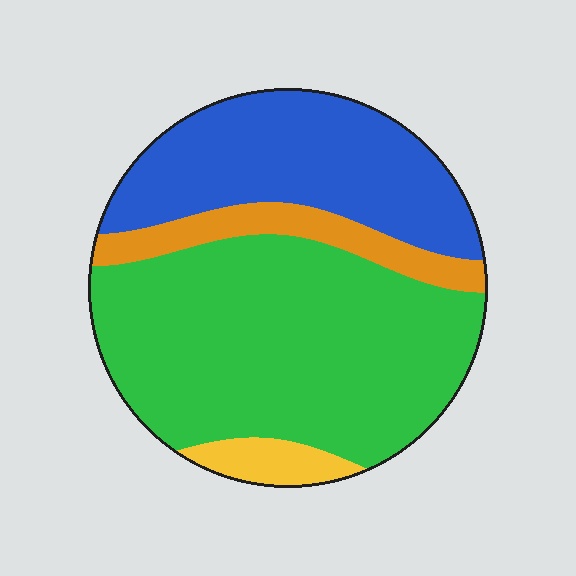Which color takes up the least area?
Yellow, at roughly 5%.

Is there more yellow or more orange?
Orange.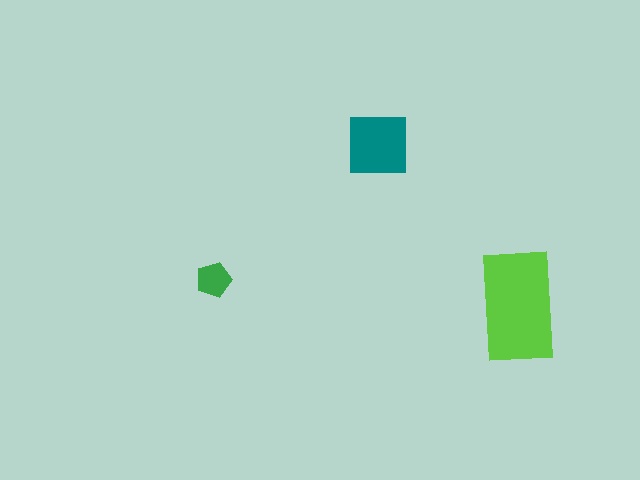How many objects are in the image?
There are 3 objects in the image.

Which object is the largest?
The lime rectangle.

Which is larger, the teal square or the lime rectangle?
The lime rectangle.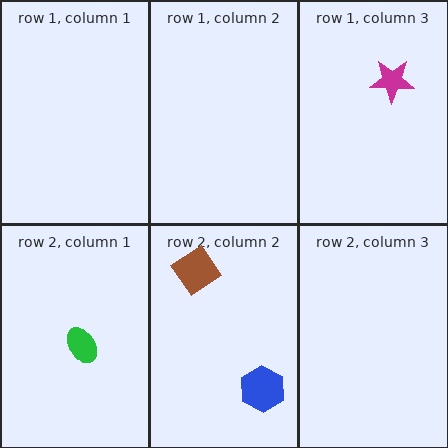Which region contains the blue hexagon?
The row 2, column 2 region.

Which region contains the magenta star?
The row 1, column 3 region.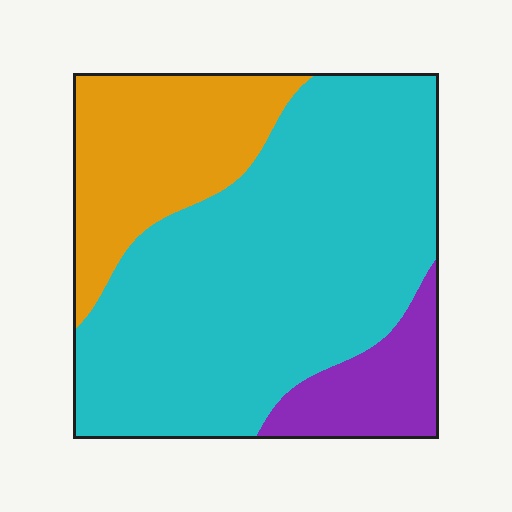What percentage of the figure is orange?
Orange covers about 25% of the figure.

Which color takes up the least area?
Purple, at roughly 10%.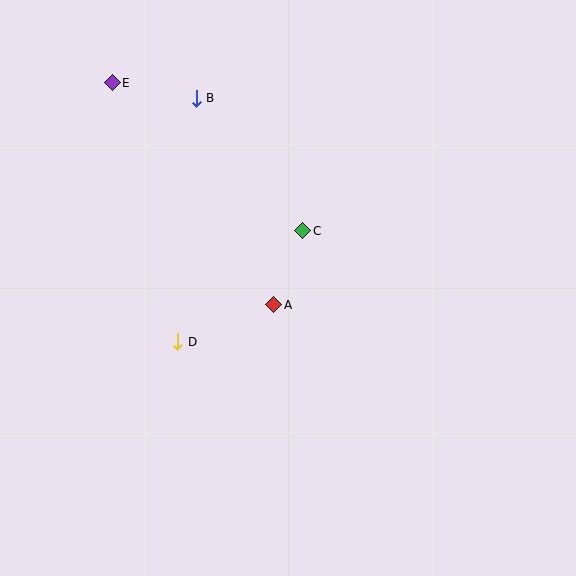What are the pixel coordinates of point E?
Point E is at (112, 83).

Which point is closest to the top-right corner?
Point C is closest to the top-right corner.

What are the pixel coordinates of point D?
Point D is at (178, 342).